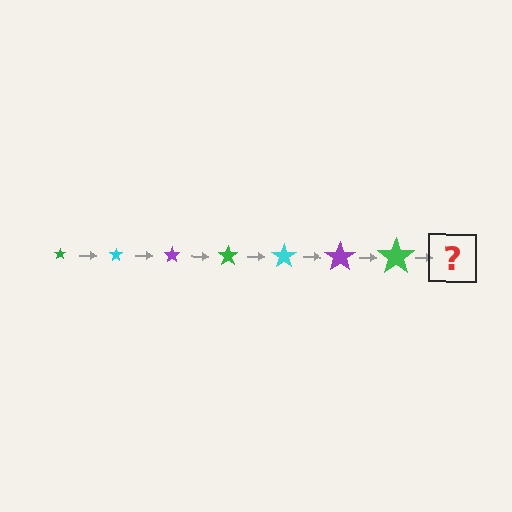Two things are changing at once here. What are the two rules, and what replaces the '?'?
The two rules are that the star grows larger each step and the color cycles through green, cyan, and purple. The '?' should be a cyan star, larger than the previous one.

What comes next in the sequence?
The next element should be a cyan star, larger than the previous one.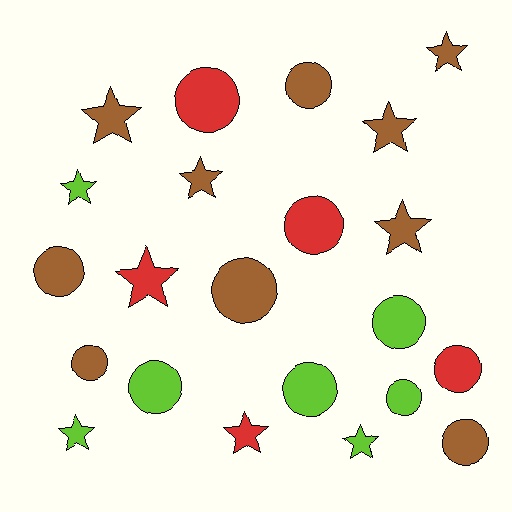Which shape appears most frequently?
Circle, with 12 objects.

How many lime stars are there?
There are 3 lime stars.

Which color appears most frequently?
Brown, with 10 objects.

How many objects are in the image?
There are 22 objects.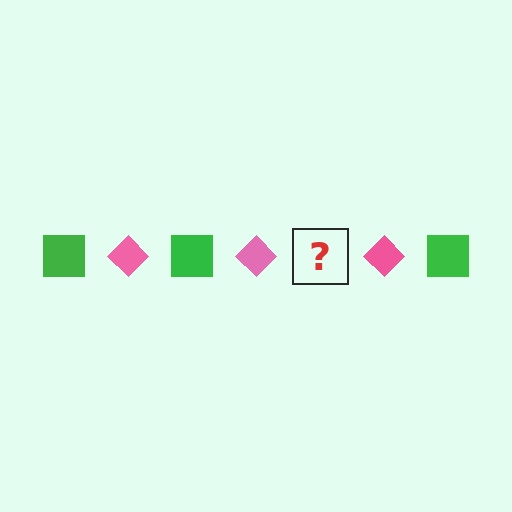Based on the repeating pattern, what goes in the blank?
The blank should be a green square.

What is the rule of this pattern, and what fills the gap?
The rule is that the pattern alternates between green square and pink diamond. The gap should be filled with a green square.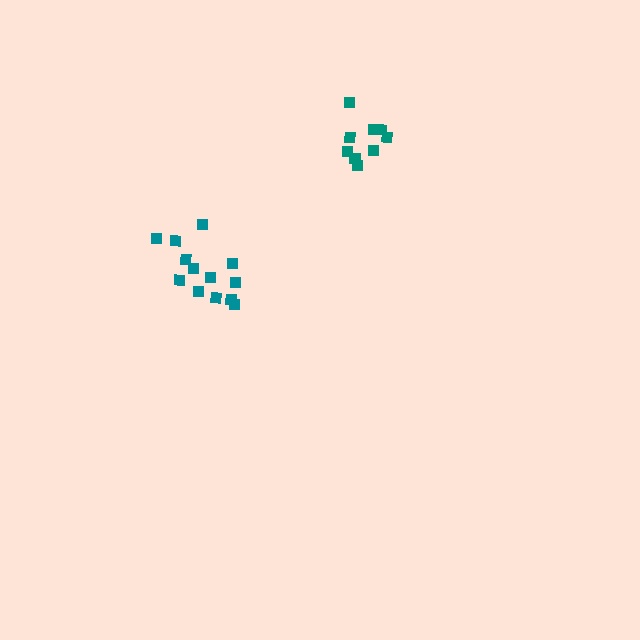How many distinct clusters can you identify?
There are 2 distinct clusters.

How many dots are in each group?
Group 1: 13 dots, Group 2: 9 dots (22 total).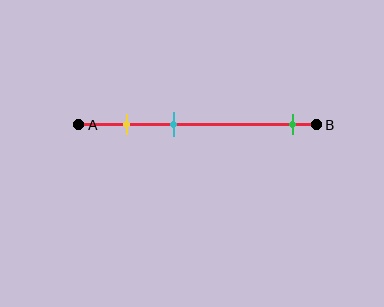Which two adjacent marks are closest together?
The yellow and cyan marks are the closest adjacent pair.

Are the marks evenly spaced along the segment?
No, the marks are not evenly spaced.